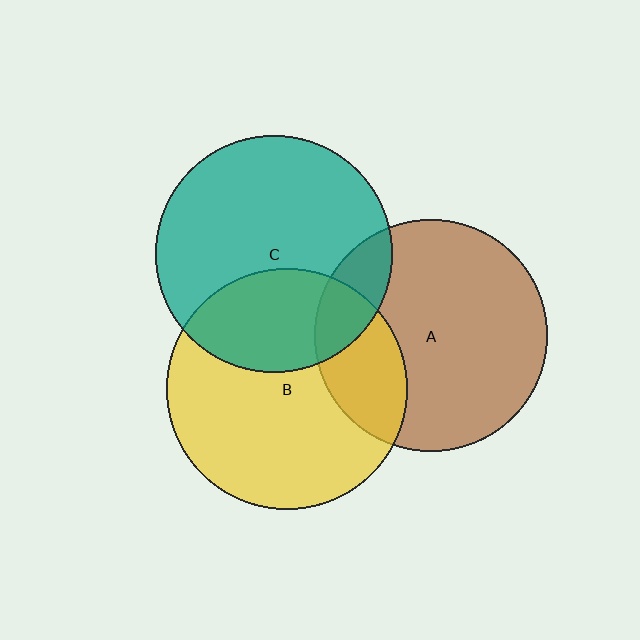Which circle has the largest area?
Circle B (yellow).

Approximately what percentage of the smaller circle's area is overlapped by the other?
Approximately 25%.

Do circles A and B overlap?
Yes.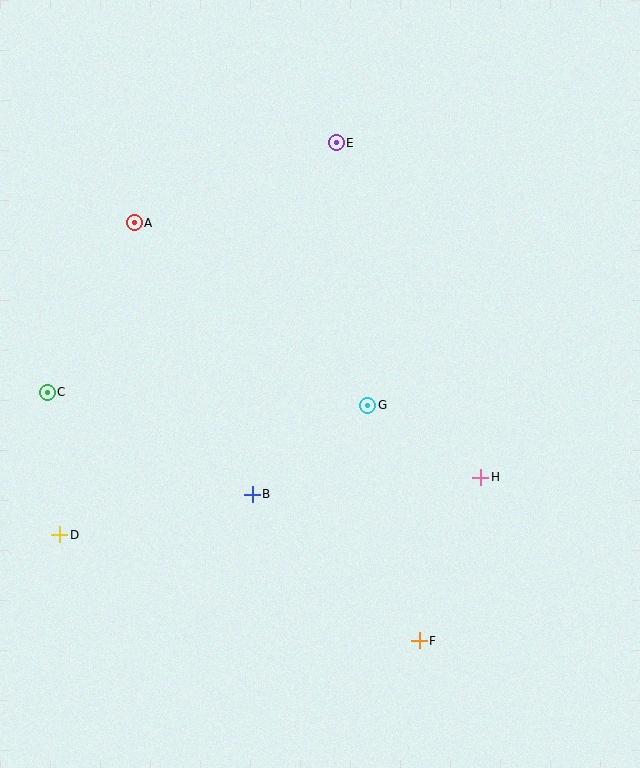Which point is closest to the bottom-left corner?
Point D is closest to the bottom-left corner.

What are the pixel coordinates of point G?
Point G is at (368, 405).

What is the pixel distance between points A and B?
The distance between A and B is 296 pixels.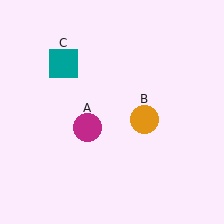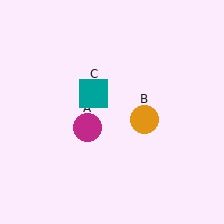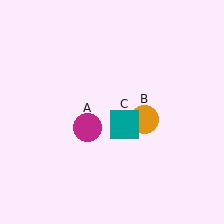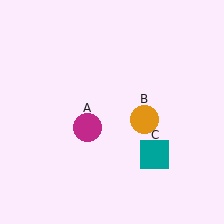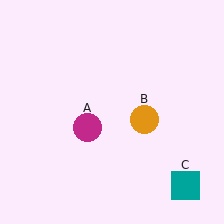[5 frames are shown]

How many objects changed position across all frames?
1 object changed position: teal square (object C).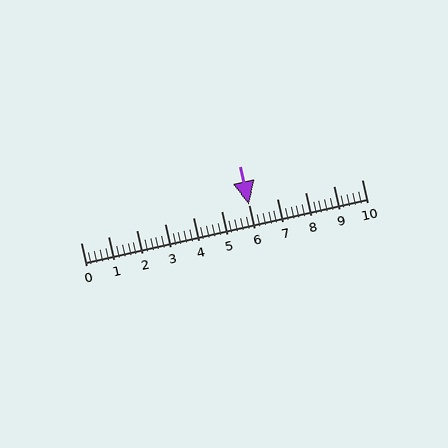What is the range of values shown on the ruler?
The ruler shows values from 0 to 10.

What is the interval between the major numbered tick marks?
The major tick marks are spaced 1 units apart.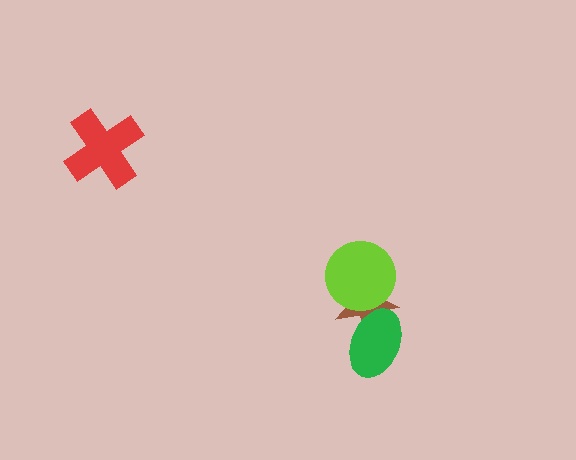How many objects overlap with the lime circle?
1 object overlaps with the lime circle.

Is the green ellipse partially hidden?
No, no other shape covers it.